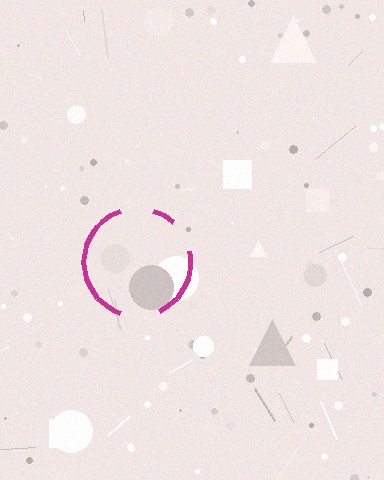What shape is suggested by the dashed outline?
The dashed outline suggests a circle.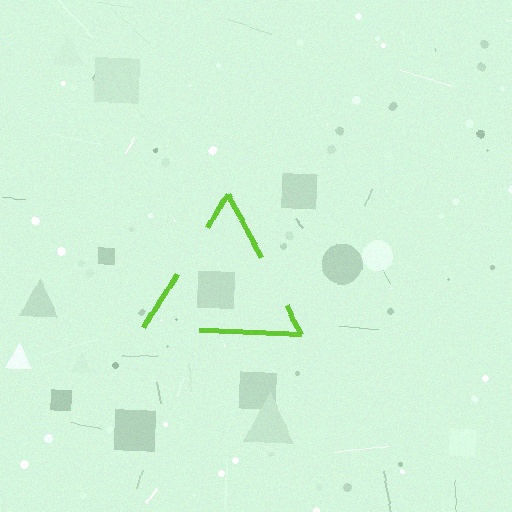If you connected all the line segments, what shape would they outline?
They would outline a triangle.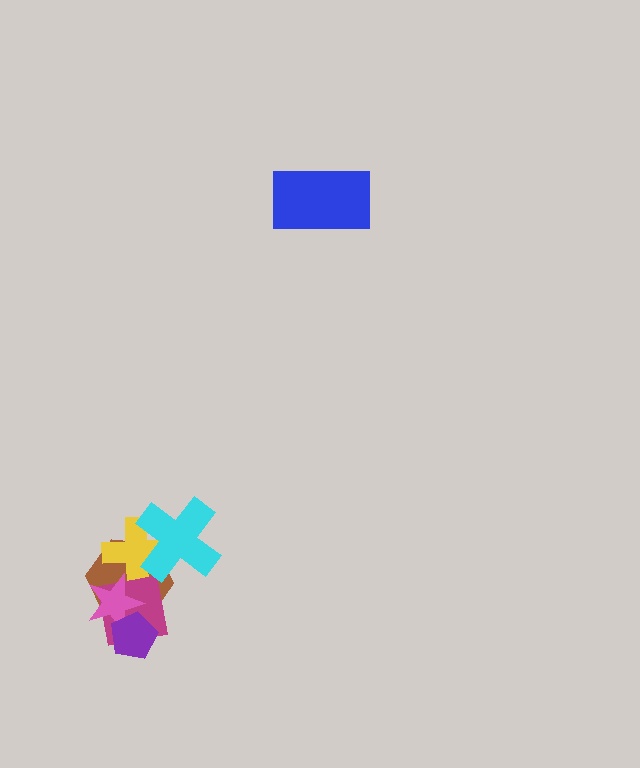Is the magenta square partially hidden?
Yes, it is partially covered by another shape.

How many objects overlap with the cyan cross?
2 objects overlap with the cyan cross.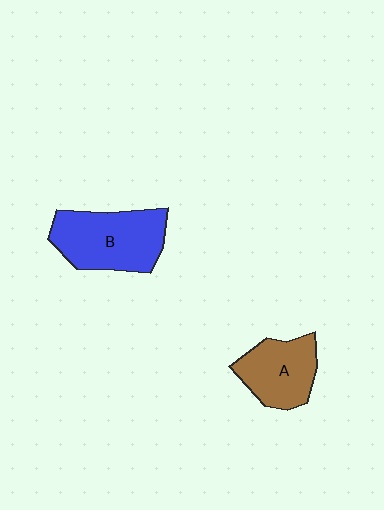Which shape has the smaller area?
Shape A (brown).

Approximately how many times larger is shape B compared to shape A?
Approximately 1.4 times.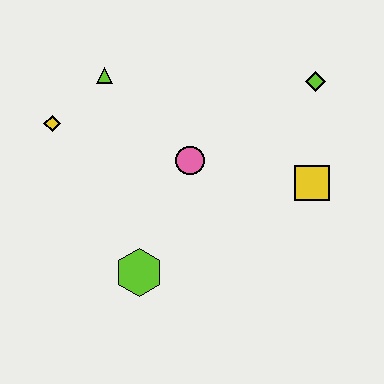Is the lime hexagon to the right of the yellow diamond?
Yes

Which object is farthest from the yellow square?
The yellow diamond is farthest from the yellow square.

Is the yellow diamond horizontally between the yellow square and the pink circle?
No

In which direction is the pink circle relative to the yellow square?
The pink circle is to the left of the yellow square.